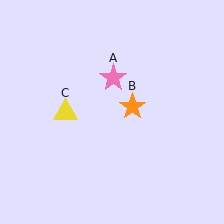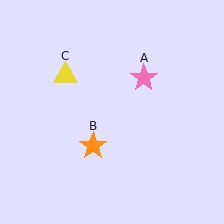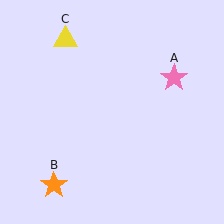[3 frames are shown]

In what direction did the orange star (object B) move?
The orange star (object B) moved down and to the left.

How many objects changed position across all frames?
3 objects changed position: pink star (object A), orange star (object B), yellow triangle (object C).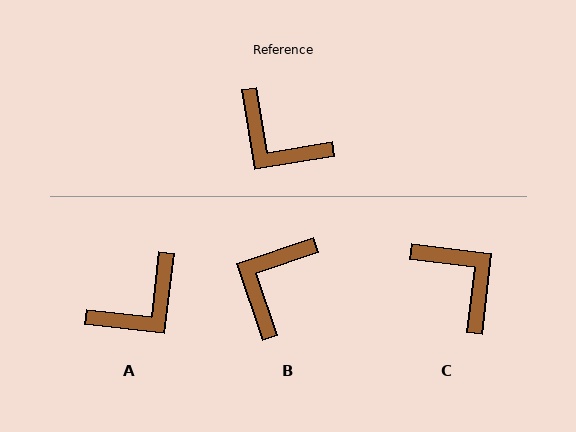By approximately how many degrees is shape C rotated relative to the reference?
Approximately 163 degrees counter-clockwise.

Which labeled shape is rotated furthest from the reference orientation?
C, about 163 degrees away.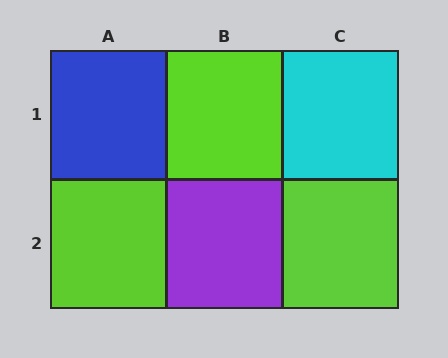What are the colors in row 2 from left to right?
Lime, purple, lime.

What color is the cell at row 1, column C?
Cyan.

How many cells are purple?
1 cell is purple.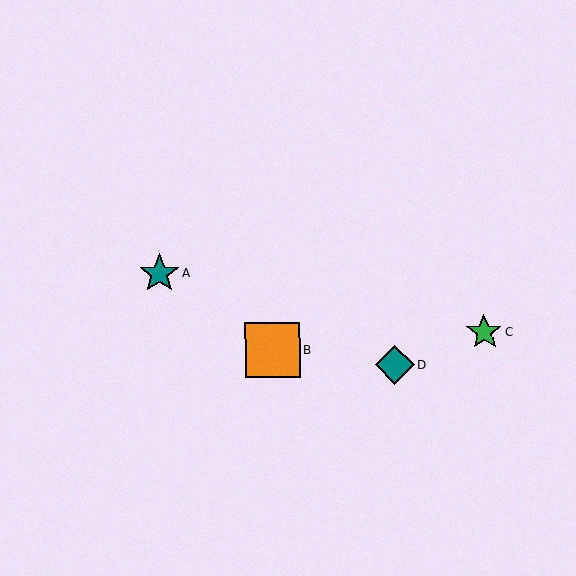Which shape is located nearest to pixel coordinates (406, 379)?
The teal diamond (labeled D) at (395, 365) is nearest to that location.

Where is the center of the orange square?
The center of the orange square is at (272, 350).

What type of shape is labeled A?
Shape A is a teal star.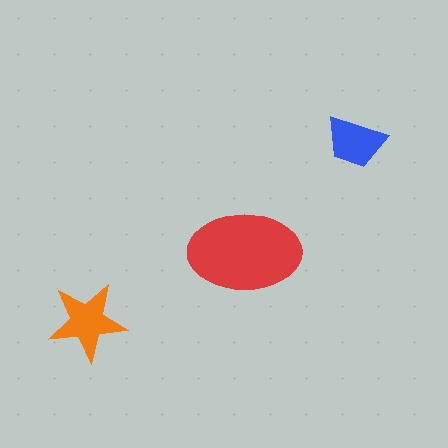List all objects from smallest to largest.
The blue trapezoid, the orange star, the red ellipse.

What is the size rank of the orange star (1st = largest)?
2nd.